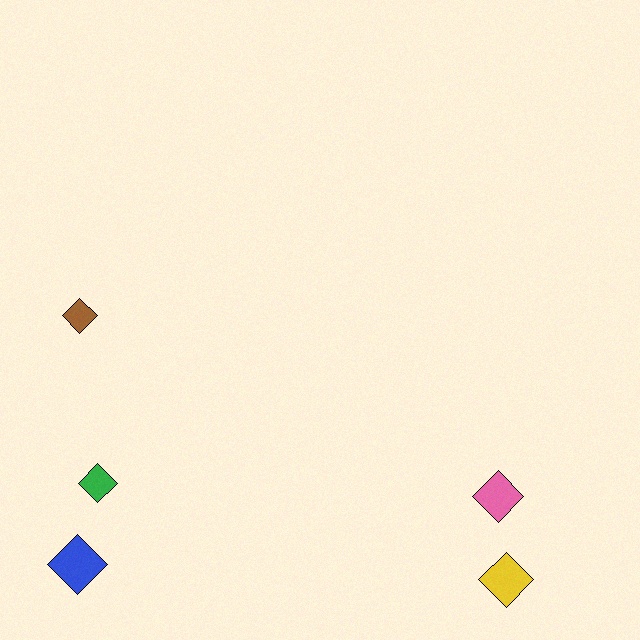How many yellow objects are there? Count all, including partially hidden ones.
There is 1 yellow object.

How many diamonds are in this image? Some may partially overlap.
There are 5 diamonds.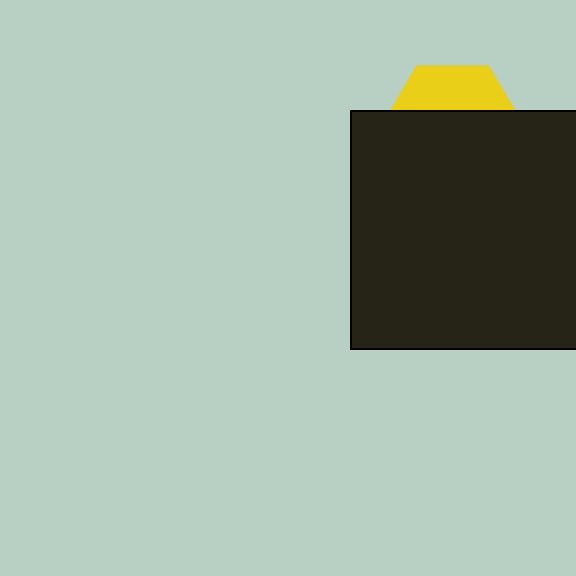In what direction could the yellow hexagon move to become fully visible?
The yellow hexagon could move up. That would shift it out from behind the black square entirely.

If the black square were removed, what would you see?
You would see the complete yellow hexagon.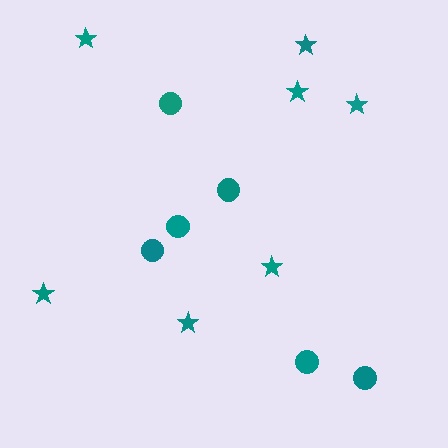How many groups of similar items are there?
There are 2 groups: one group of stars (7) and one group of circles (6).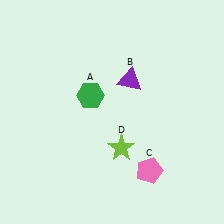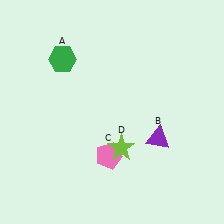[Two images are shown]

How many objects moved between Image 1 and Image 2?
3 objects moved between the two images.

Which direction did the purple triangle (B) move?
The purple triangle (B) moved down.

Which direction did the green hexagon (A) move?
The green hexagon (A) moved up.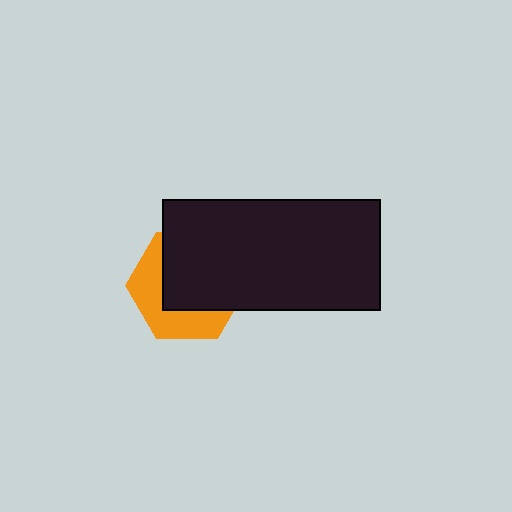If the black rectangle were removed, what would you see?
You would see the complete orange hexagon.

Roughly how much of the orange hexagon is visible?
A small part of it is visible (roughly 40%).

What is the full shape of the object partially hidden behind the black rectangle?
The partially hidden object is an orange hexagon.